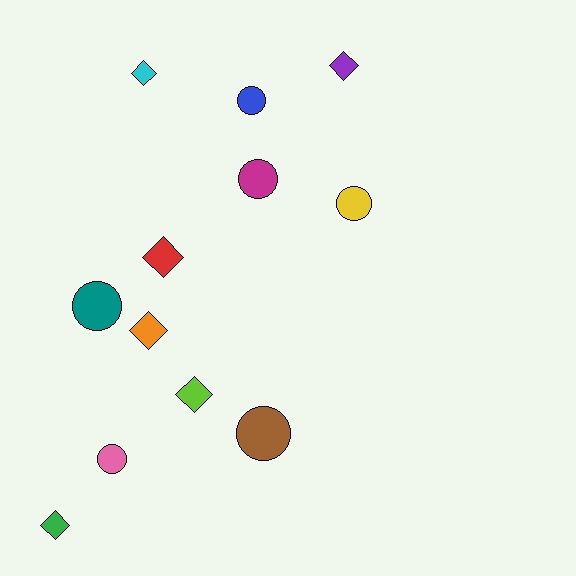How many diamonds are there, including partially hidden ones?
There are 6 diamonds.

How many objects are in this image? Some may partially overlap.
There are 12 objects.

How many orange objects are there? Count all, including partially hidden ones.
There is 1 orange object.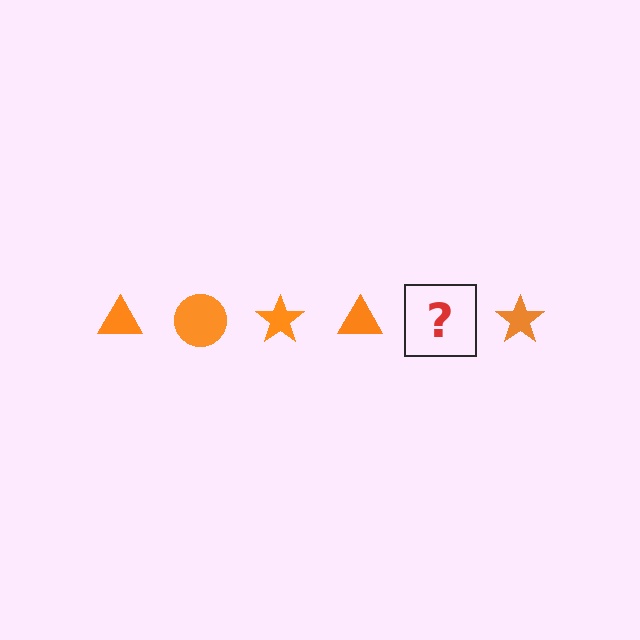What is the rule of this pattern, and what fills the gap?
The rule is that the pattern cycles through triangle, circle, star shapes in orange. The gap should be filled with an orange circle.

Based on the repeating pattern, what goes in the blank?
The blank should be an orange circle.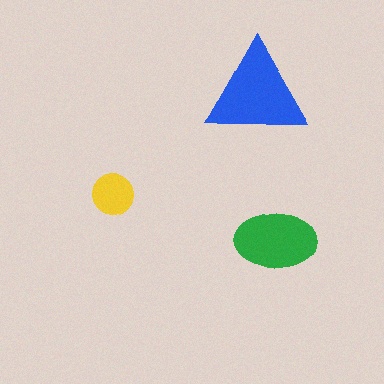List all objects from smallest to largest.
The yellow circle, the green ellipse, the blue triangle.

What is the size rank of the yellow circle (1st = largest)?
3rd.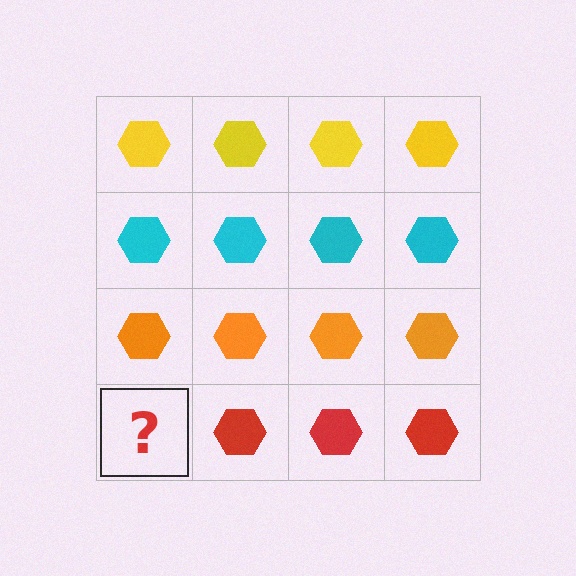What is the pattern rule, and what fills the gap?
The rule is that each row has a consistent color. The gap should be filled with a red hexagon.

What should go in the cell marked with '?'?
The missing cell should contain a red hexagon.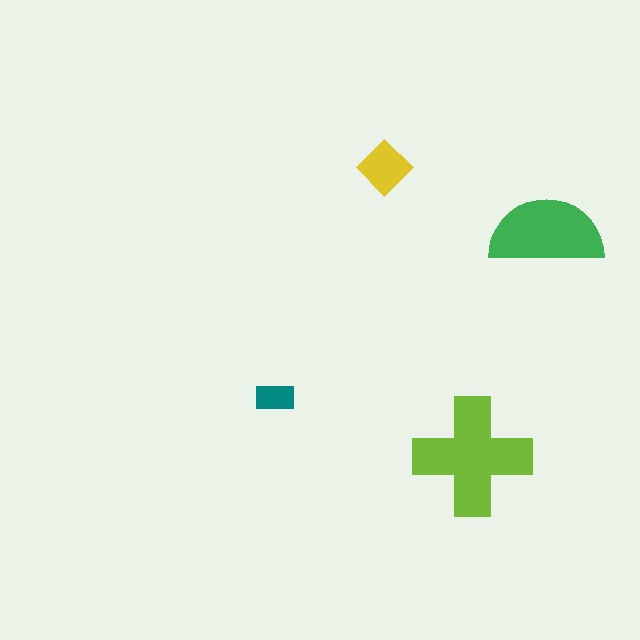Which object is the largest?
The lime cross.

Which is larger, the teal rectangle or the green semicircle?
The green semicircle.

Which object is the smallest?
The teal rectangle.